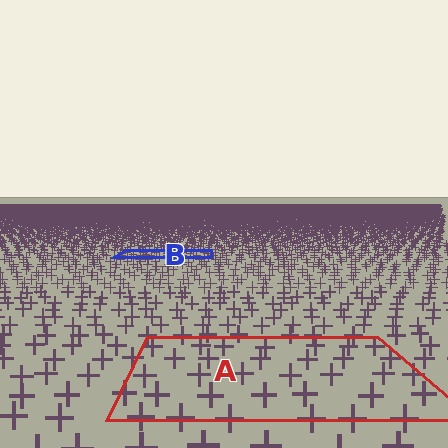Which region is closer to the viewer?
Region A is closer. The texture elements there are larger and more spread out.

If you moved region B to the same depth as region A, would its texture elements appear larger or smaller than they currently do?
They would appear larger. At a closer depth, the same texture elements are projected at a bigger on-screen size.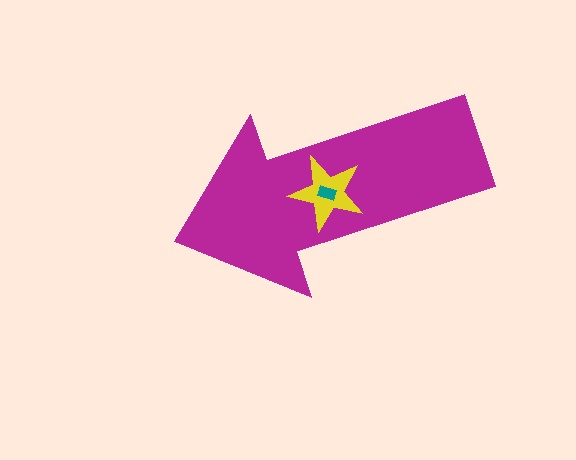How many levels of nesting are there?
3.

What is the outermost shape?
The magenta arrow.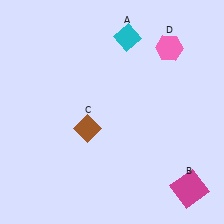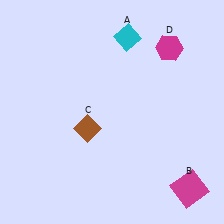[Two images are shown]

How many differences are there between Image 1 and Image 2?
There is 1 difference between the two images.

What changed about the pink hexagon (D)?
In Image 1, D is pink. In Image 2, it changed to magenta.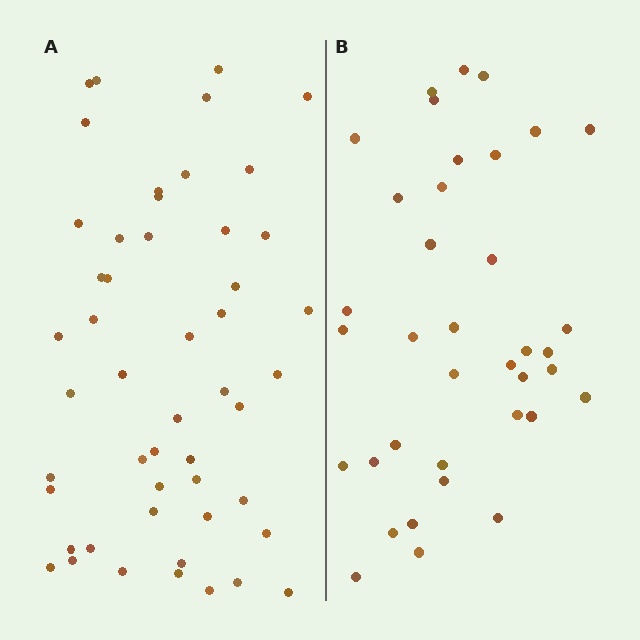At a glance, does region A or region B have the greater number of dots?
Region A (the left region) has more dots.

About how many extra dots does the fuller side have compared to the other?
Region A has approximately 15 more dots than region B.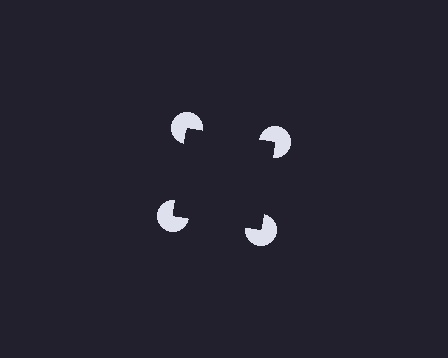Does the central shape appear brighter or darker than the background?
It typically appears slightly darker than the background, even though no actual brightness change is drawn.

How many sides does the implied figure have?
4 sides.